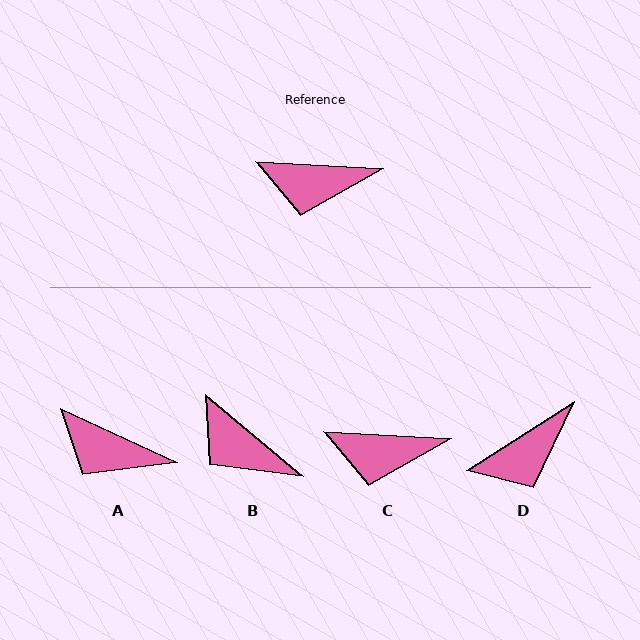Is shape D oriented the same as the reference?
No, it is off by about 36 degrees.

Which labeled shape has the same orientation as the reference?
C.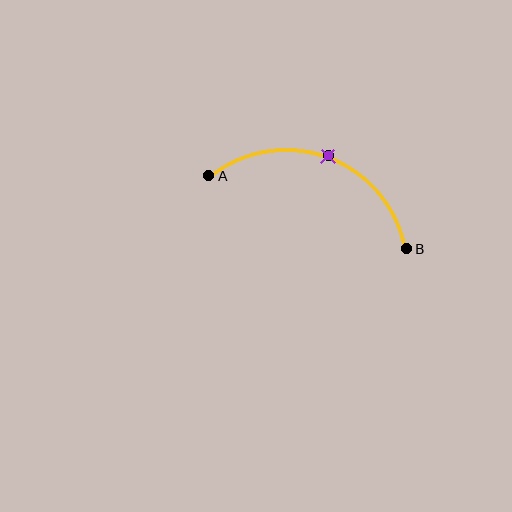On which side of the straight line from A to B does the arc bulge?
The arc bulges above the straight line connecting A and B.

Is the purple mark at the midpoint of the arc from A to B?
Yes. The purple mark lies on the arc at equal arc-length from both A and B — it is the arc midpoint.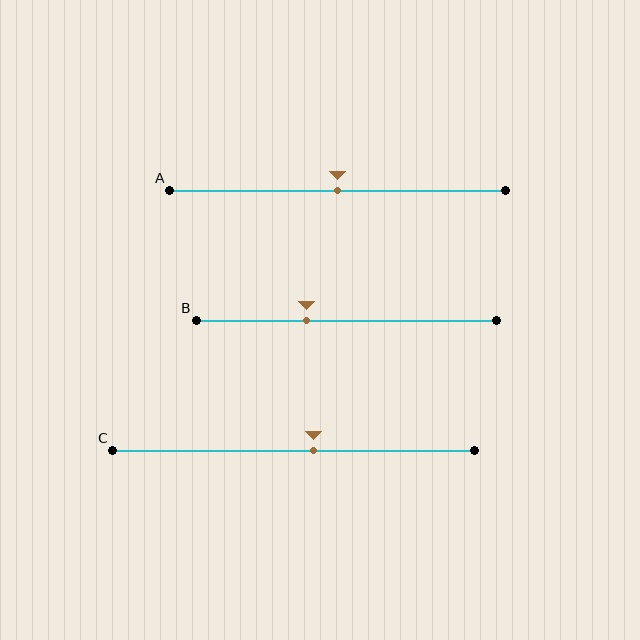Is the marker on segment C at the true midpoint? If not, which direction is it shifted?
No, the marker on segment C is shifted to the right by about 6% of the segment length.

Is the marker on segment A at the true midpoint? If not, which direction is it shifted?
Yes, the marker on segment A is at the true midpoint.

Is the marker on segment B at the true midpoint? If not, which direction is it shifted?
No, the marker on segment B is shifted to the left by about 13% of the segment length.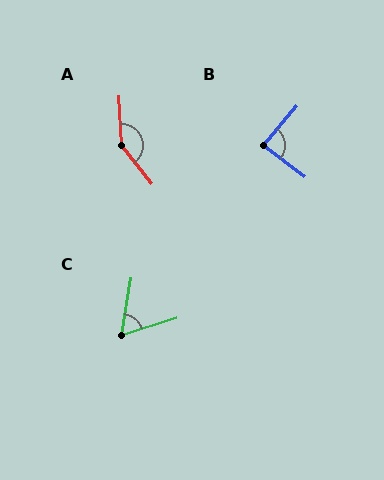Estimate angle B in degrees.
Approximately 87 degrees.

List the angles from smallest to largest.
C (63°), B (87°), A (144°).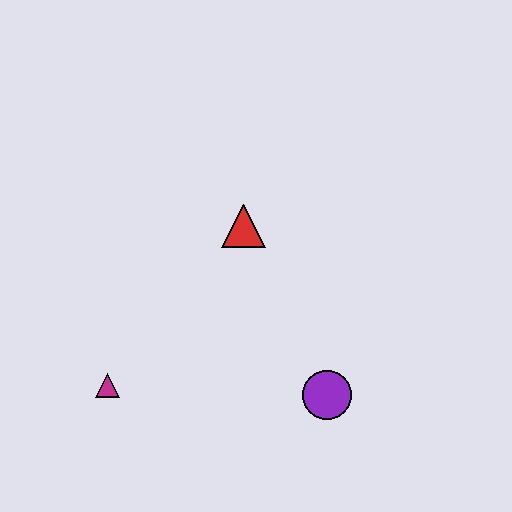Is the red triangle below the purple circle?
No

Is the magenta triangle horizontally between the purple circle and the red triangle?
No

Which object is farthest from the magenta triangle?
The purple circle is farthest from the magenta triangle.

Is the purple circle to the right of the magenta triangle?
Yes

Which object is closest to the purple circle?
The red triangle is closest to the purple circle.